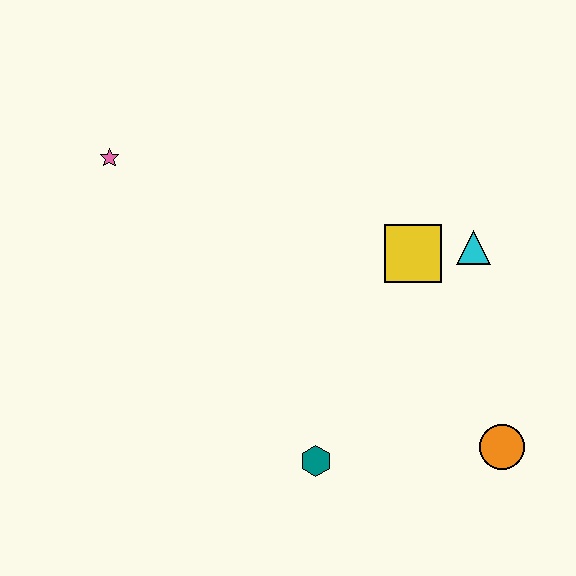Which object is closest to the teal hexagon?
The orange circle is closest to the teal hexagon.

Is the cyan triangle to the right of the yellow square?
Yes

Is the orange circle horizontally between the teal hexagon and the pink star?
No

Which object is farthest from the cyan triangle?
The pink star is farthest from the cyan triangle.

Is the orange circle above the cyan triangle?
No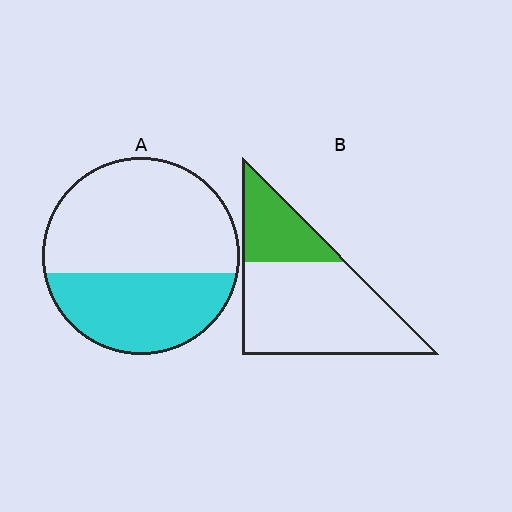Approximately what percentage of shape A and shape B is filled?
A is approximately 40% and B is approximately 30%.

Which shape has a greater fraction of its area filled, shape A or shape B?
Shape A.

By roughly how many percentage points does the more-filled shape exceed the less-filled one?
By roughly 10 percentage points (A over B).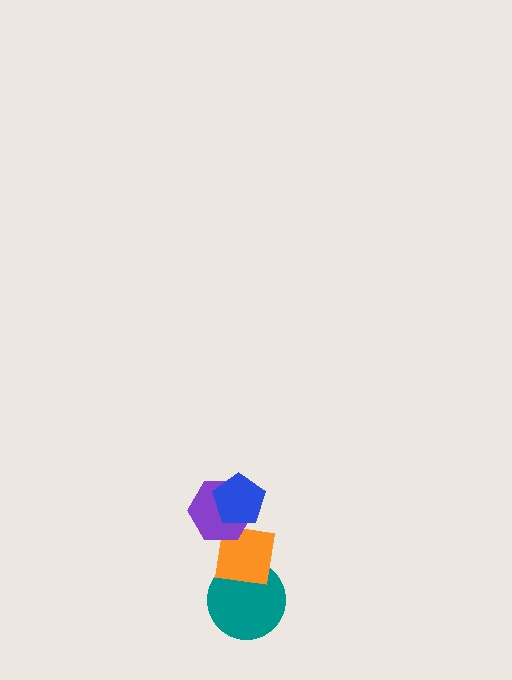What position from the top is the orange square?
The orange square is 3rd from the top.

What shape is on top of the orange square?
The purple hexagon is on top of the orange square.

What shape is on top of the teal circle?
The orange square is on top of the teal circle.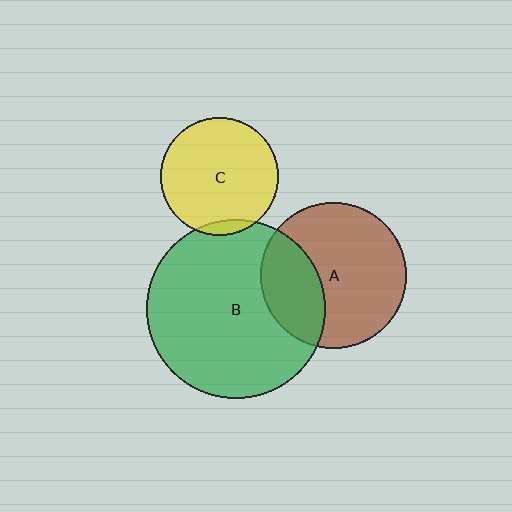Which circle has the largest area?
Circle B (green).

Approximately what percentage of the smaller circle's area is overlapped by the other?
Approximately 5%.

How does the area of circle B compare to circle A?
Approximately 1.5 times.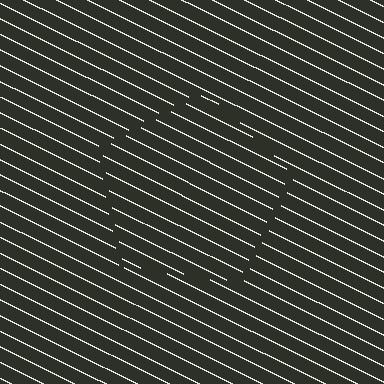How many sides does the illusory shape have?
5 sides — the line-ends trace a pentagon.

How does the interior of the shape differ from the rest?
The interior of the shape contains the same grating, shifted by half a period — the contour is defined by the phase discontinuity where line-ends from the inner and outer gratings abut.